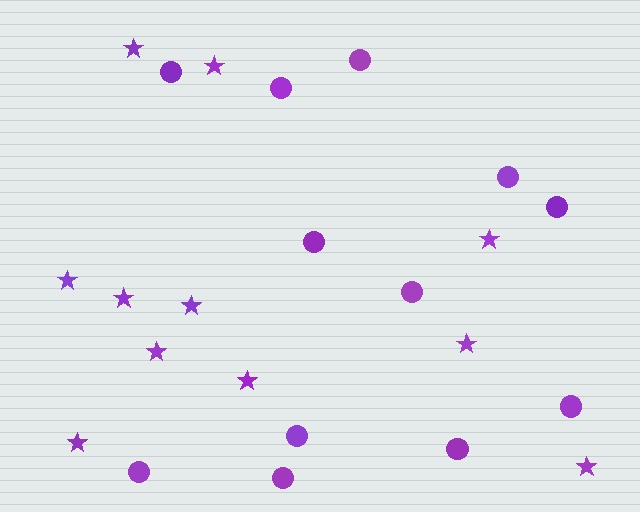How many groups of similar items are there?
There are 2 groups: one group of circles (12) and one group of stars (11).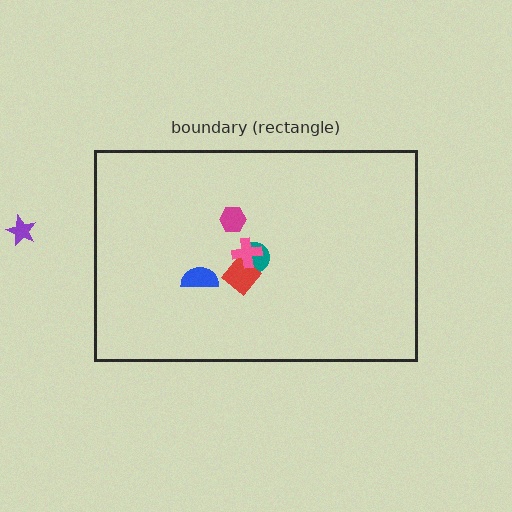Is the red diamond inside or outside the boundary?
Inside.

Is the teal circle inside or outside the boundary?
Inside.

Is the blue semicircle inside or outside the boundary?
Inside.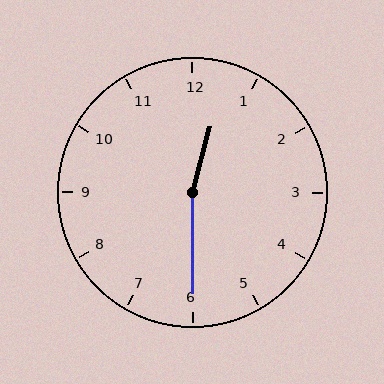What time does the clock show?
12:30.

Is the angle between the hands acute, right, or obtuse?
It is obtuse.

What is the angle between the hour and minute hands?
Approximately 165 degrees.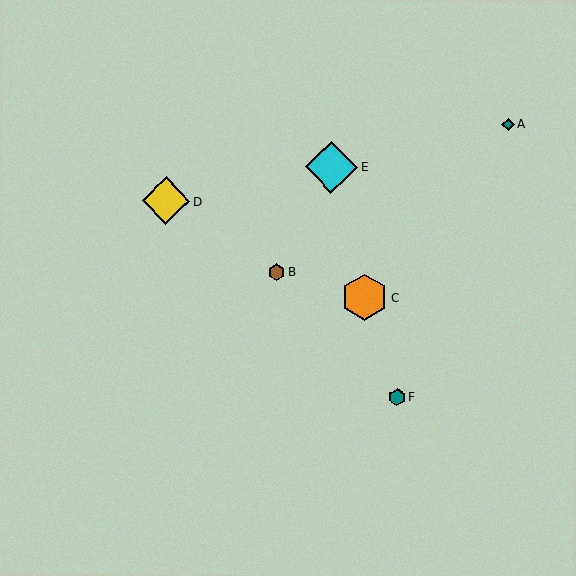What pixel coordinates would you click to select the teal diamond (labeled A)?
Click at (508, 125) to select the teal diamond A.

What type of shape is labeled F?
Shape F is a teal hexagon.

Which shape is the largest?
The cyan diamond (labeled E) is the largest.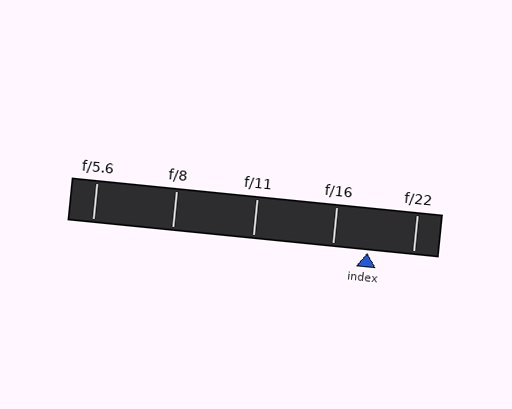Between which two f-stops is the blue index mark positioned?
The index mark is between f/16 and f/22.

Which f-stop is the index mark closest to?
The index mark is closest to f/16.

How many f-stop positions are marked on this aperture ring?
There are 5 f-stop positions marked.